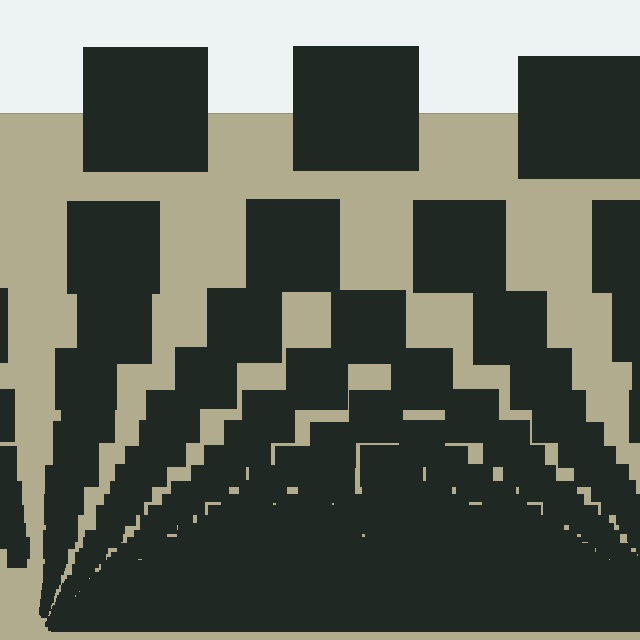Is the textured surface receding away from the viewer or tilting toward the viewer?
The surface appears to tilt toward the viewer. Texture elements get larger and sparser toward the top.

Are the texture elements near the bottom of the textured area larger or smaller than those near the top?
Smaller. The gradient is inverted — elements near the bottom are smaller and denser.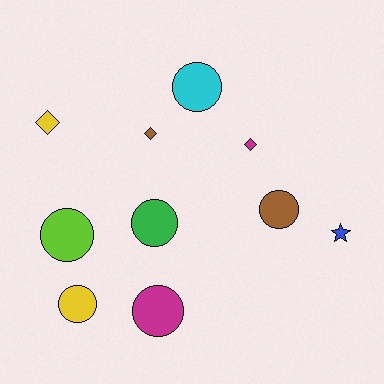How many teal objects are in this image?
There are no teal objects.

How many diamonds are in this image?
There are 3 diamonds.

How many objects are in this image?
There are 10 objects.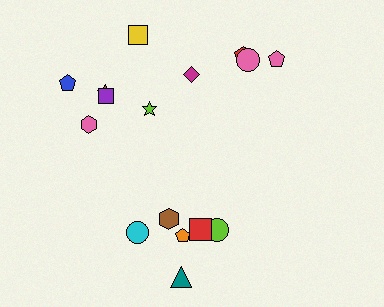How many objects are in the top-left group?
There are 6 objects.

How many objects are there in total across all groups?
There are 16 objects.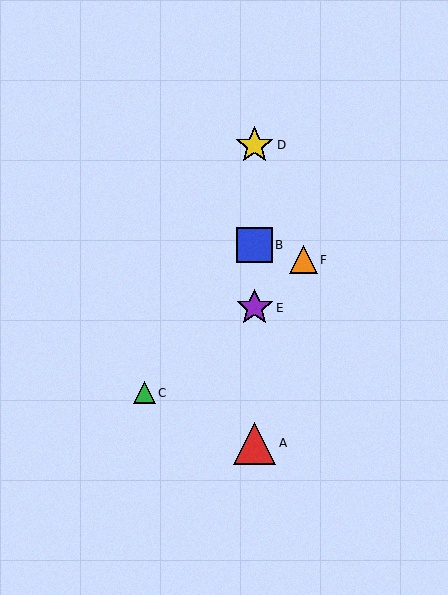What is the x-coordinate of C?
Object C is at x≈144.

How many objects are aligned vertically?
4 objects (A, B, D, E) are aligned vertically.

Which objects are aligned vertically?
Objects A, B, D, E are aligned vertically.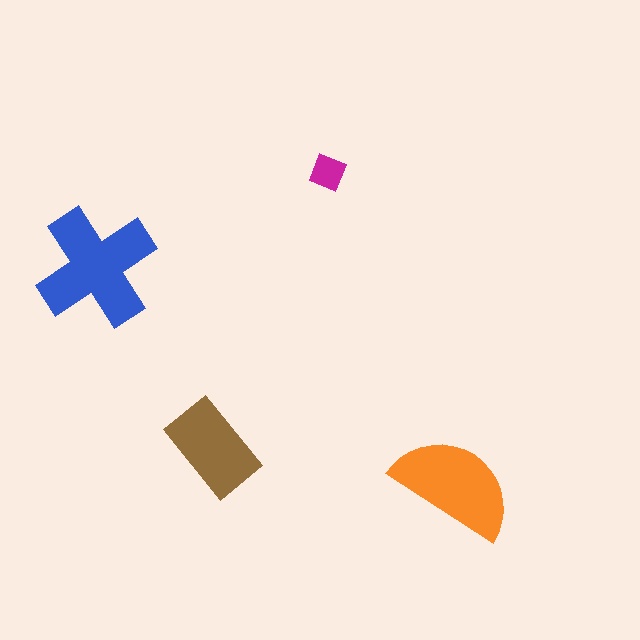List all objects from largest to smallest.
The blue cross, the orange semicircle, the brown rectangle, the magenta diamond.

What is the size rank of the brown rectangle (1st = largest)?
3rd.